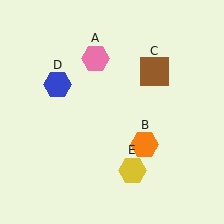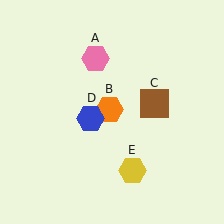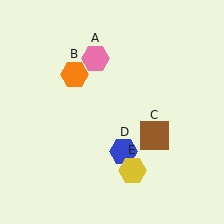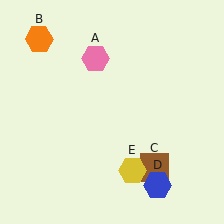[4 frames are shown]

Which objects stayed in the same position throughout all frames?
Pink hexagon (object A) and yellow hexagon (object E) remained stationary.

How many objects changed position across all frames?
3 objects changed position: orange hexagon (object B), brown square (object C), blue hexagon (object D).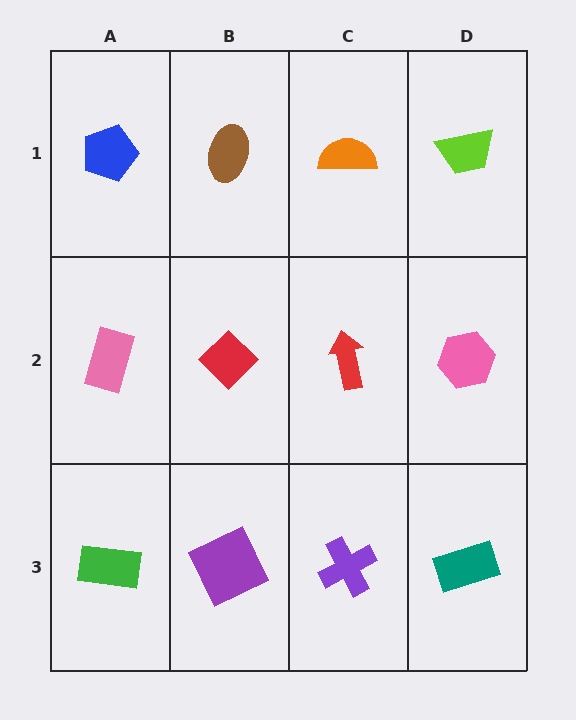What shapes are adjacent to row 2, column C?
An orange semicircle (row 1, column C), a purple cross (row 3, column C), a red diamond (row 2, column B), a pink hexagon (row 2, column D).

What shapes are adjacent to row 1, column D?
A pink hexagon (row 2, column D), an orange semicircle (row 1, column C).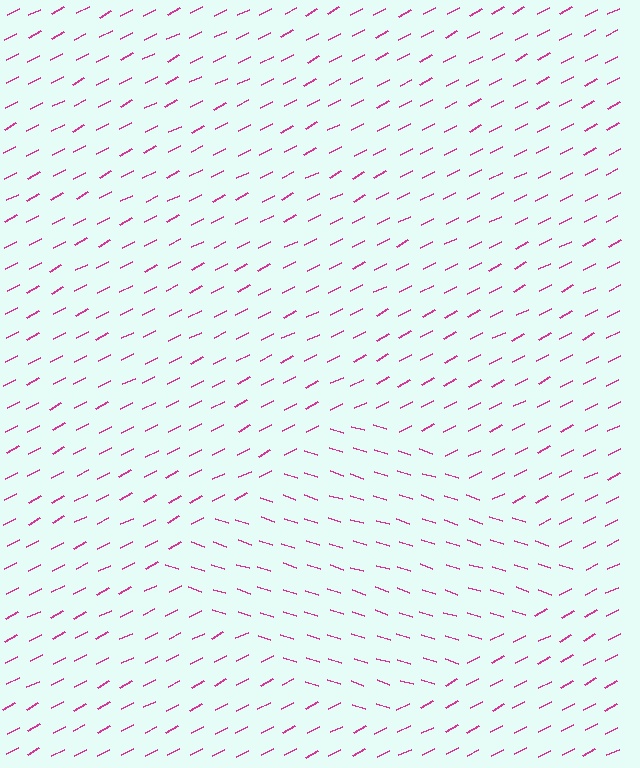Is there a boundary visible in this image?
Yes, there is a texture boundary formed by a change in line orientation.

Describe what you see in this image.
The image is filled with small magenta line segments. A diamond region in the image has lines oriented differently from the surrounding lines, creating a visible texture boundary.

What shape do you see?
I see a diamond.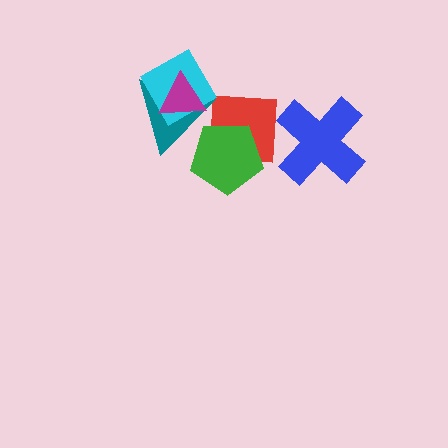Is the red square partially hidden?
Yes, it is partially covered by another shape.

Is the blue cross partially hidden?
No, no other shape covers it.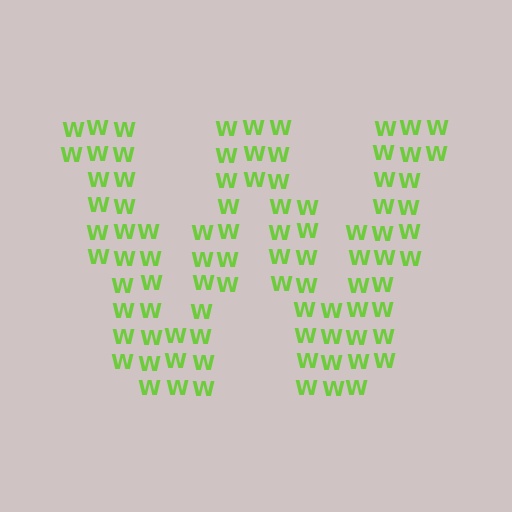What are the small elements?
The small elements are letter W's.